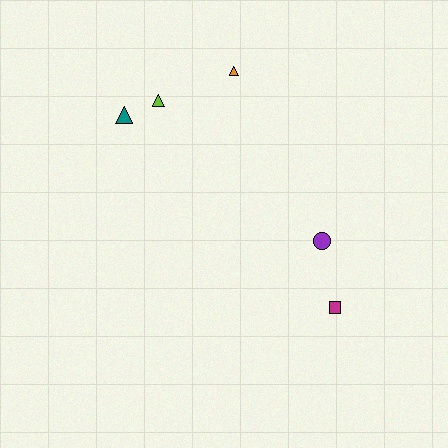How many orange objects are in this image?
There is 1 orange object.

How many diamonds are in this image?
There are no diamonds.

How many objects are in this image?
There are 5 objects.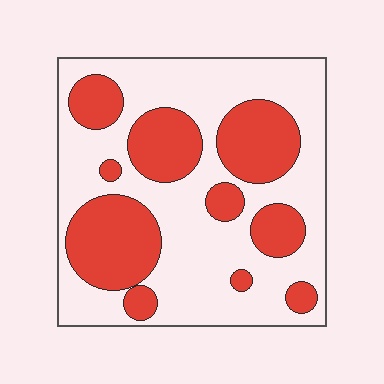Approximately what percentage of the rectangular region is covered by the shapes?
Approximately 35%.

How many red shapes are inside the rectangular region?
10.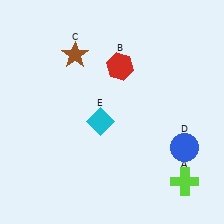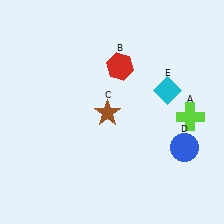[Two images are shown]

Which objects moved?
The objects that moved are: the lime cross (A), the brown star (C), the cyan diamond (E).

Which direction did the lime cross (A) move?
The lime cross (A) moved up.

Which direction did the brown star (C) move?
The brown star (C) moved down.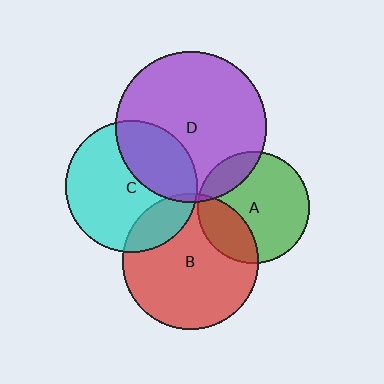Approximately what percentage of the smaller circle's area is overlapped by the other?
Approximately 25%.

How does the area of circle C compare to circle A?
Approximately 1.4 times.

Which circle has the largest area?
Circle D (purple).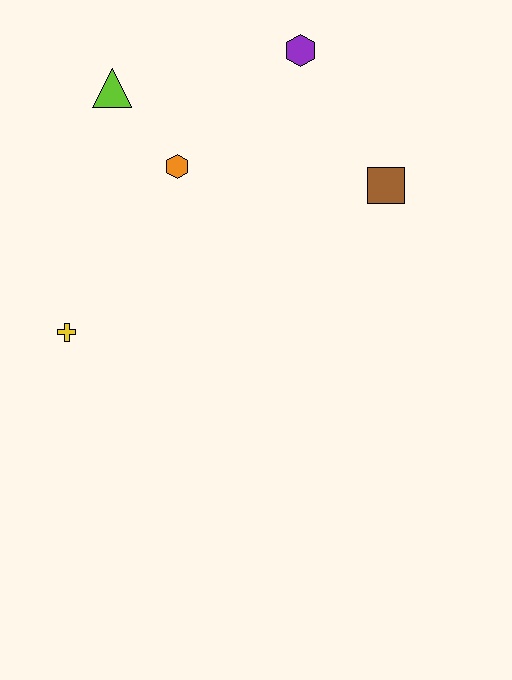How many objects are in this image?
There are 5 objects.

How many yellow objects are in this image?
There is 1 yellow object.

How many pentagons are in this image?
There are no pentagons.